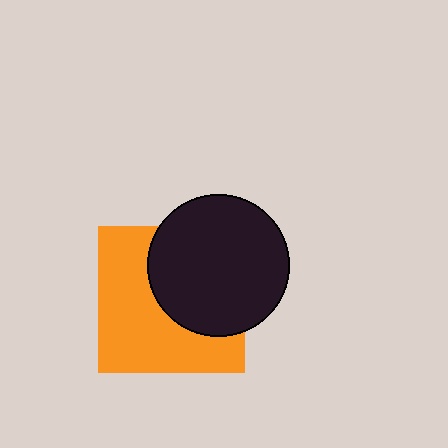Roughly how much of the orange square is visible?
About half of it is visible (roughly 56%).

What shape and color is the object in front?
The object in front is a black circle.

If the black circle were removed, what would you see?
You would see the complete orange square.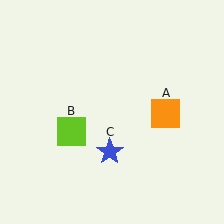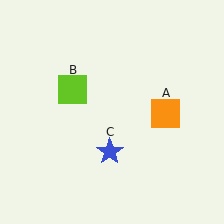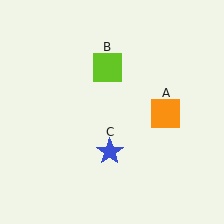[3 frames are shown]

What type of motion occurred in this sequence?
The lime square (object B) rotated clockwise around the center of the scene.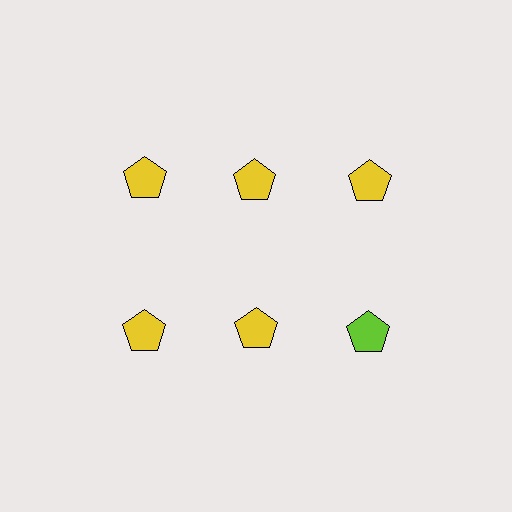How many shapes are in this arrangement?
There are 6 shapes arranged in a grid pattern.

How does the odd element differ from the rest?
It has a different color: lime instead of yellow.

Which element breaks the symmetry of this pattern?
The lime pentagon in the second row, center column breaks the symmetry. All other shapes are yellow pentagons.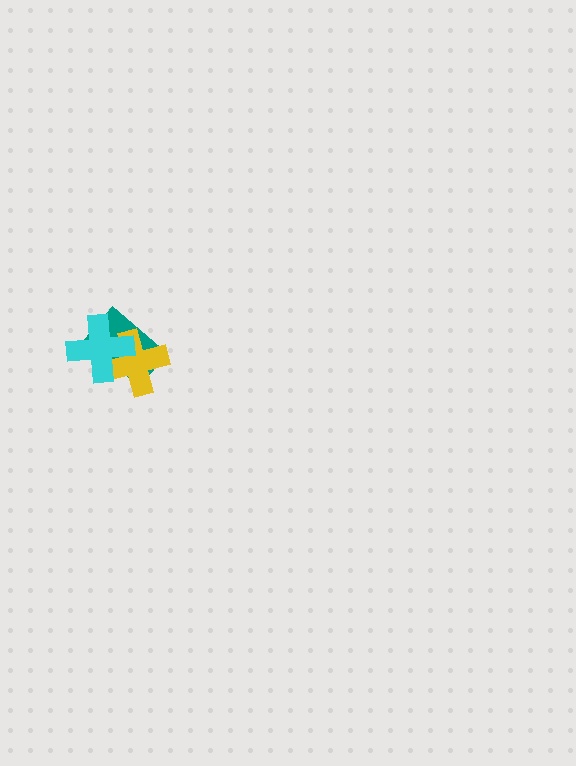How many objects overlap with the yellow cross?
2 objects overlap with the yellow cross.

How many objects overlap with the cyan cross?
2 objects overlap with the cyan cross.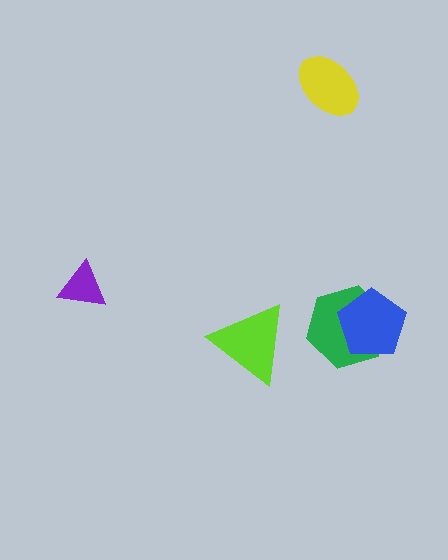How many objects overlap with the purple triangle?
0 objects overlap with the purple triangle.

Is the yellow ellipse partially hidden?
No, no other shape covers it.